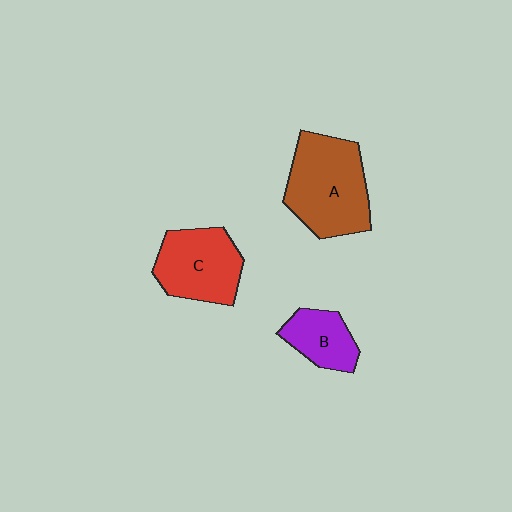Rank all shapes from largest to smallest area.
From largest to smallest: A (brown), C (red), B (purple).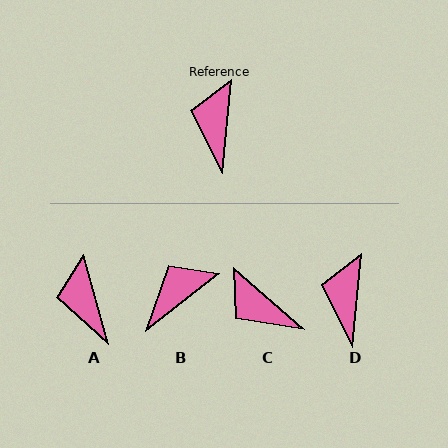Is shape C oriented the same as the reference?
No, it is off by about 54 degrees.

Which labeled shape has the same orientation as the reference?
D.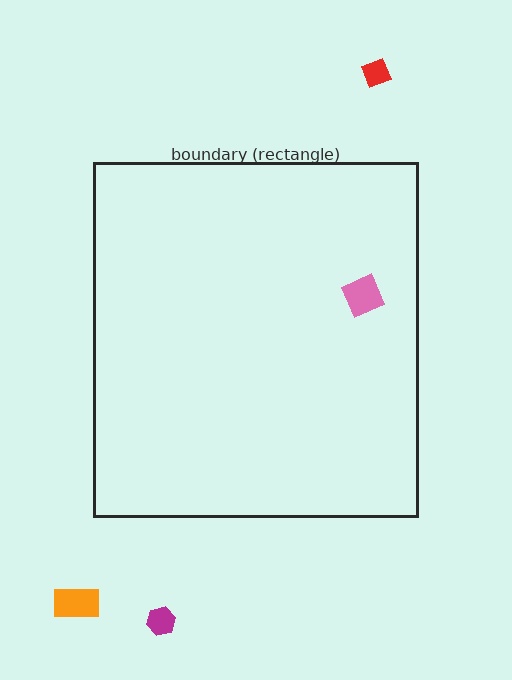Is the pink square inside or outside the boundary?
Inside.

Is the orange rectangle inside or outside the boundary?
Outside.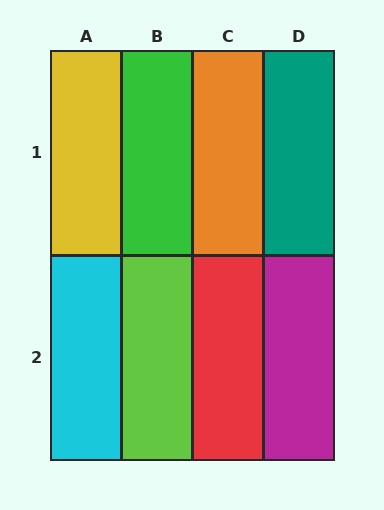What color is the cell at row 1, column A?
Yellow.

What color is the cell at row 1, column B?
Green.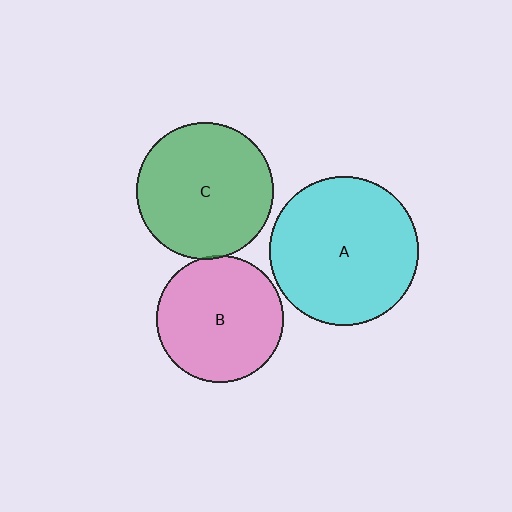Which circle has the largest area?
Circle A (cyan).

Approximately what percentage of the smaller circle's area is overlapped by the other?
Approximately 5%.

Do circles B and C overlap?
Yes.